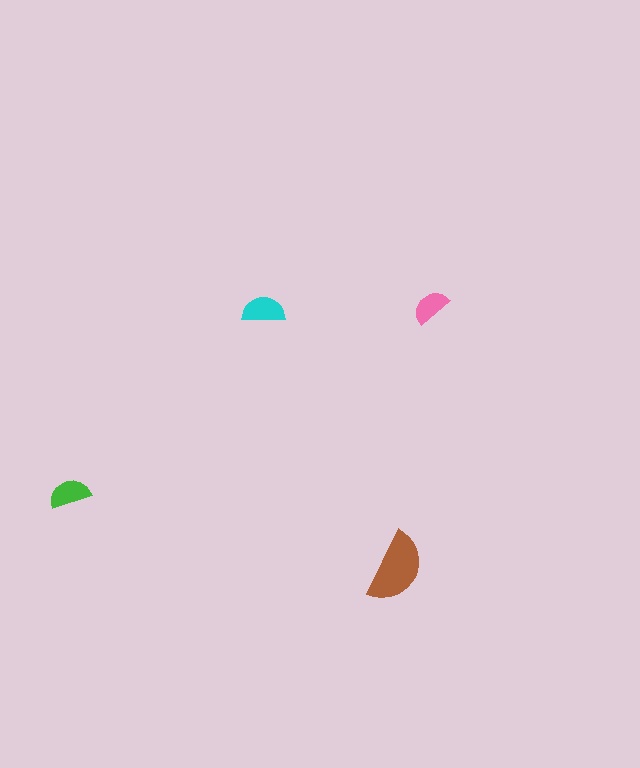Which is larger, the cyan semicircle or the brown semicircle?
The brown one.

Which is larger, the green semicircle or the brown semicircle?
The brown one.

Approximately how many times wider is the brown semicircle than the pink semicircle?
About 2 times wider.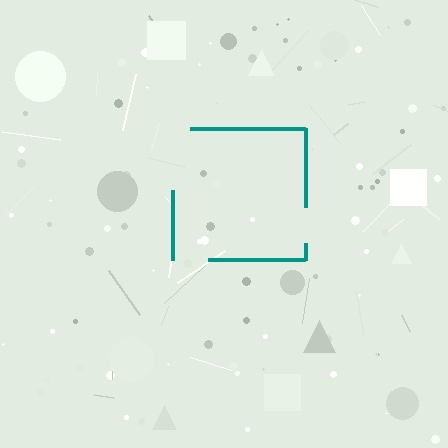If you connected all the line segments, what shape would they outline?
They would outline a square.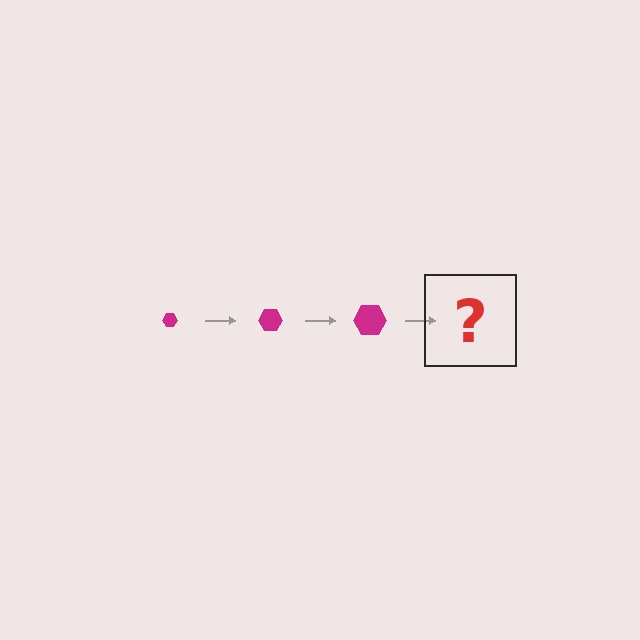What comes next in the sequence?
The next element should be a magenta hexagon, larger than the previous one.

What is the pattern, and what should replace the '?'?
The pattern is that the hexagon gets progressively larger each step. The '?' should be a magenta hexagon, larger than the previous one.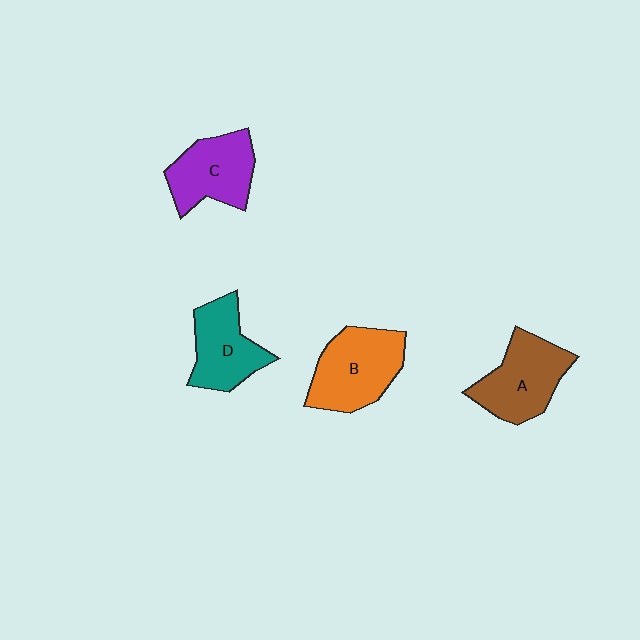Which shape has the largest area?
Shape B (orange).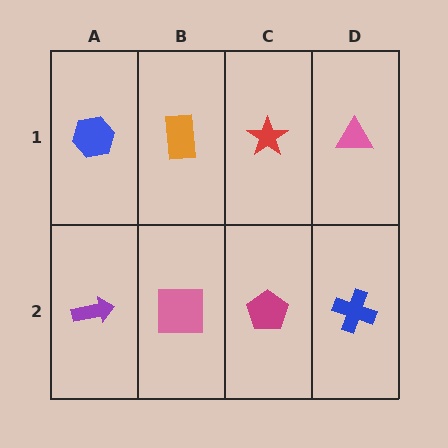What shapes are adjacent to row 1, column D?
A blue cross (row 2, column D), a red star (row 1, column C).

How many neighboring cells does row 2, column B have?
3.